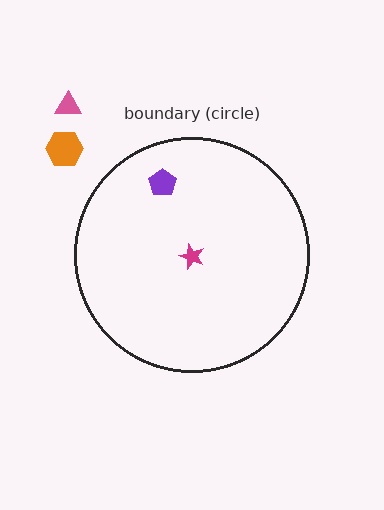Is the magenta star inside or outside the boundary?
Inside.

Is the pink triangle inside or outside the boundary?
Outside.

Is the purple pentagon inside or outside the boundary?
Inside.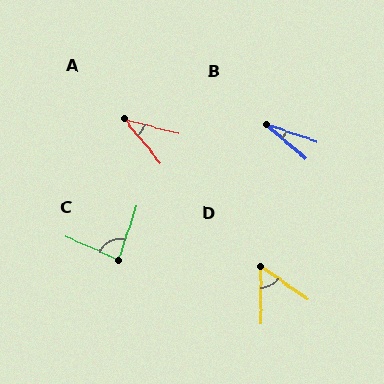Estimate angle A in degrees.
Approximately 36 degrees.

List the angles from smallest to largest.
B (22°), A (36°), D (54°), C (85°).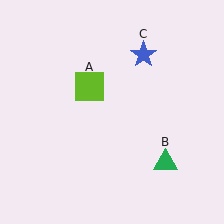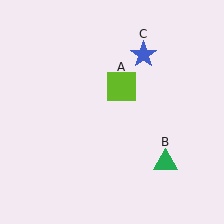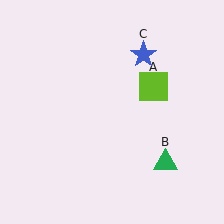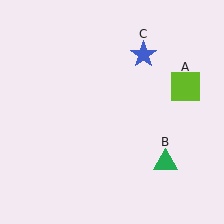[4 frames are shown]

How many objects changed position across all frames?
1 object changed position: lime square (object A).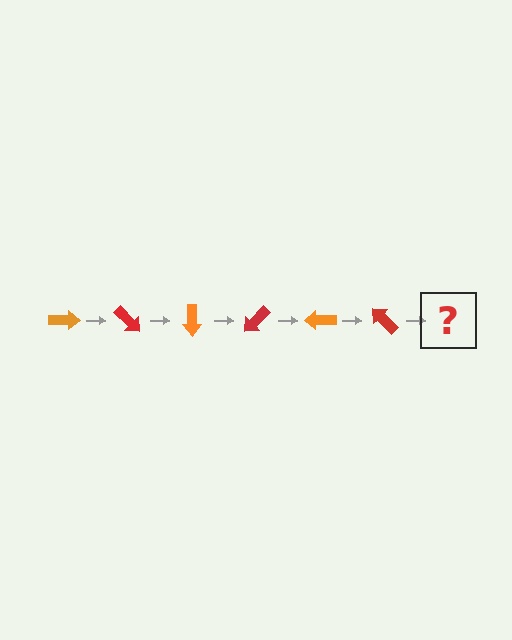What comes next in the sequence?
The next element should be an orange arrow, rotated 270 degrees from the start.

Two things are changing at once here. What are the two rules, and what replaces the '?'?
The two rules are that it rotates 45 degrees each step and the color cycles through orange and red. The '?' should be an orange arrow, rotated 270 degrees from the start.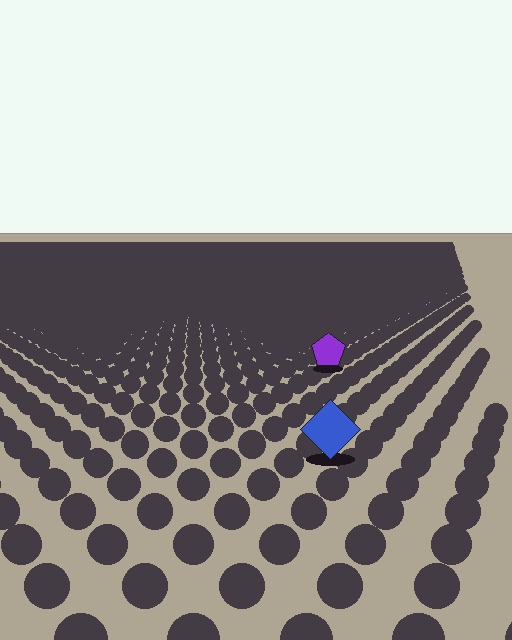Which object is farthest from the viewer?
The purple pentagon is farthest from the viewer. It appears smaller and the ground texture around it is denser.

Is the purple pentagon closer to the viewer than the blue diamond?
No. The blue diamond is closer — you can tell from the texture gradient: the ground texture is coarser near it.